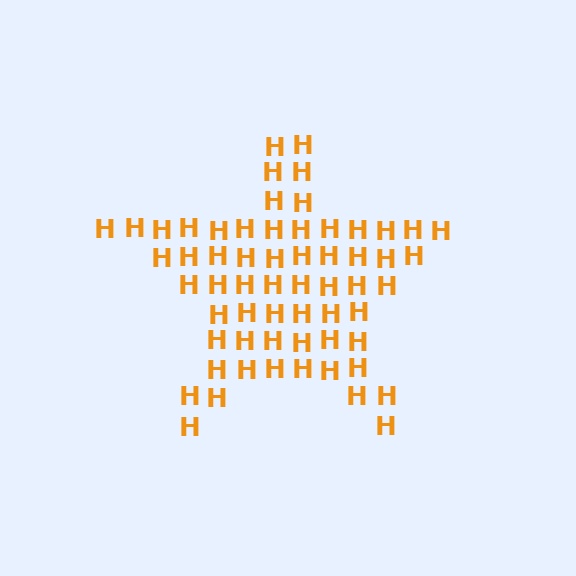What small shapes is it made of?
It is made of small letter H's.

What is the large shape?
The large shape is a star.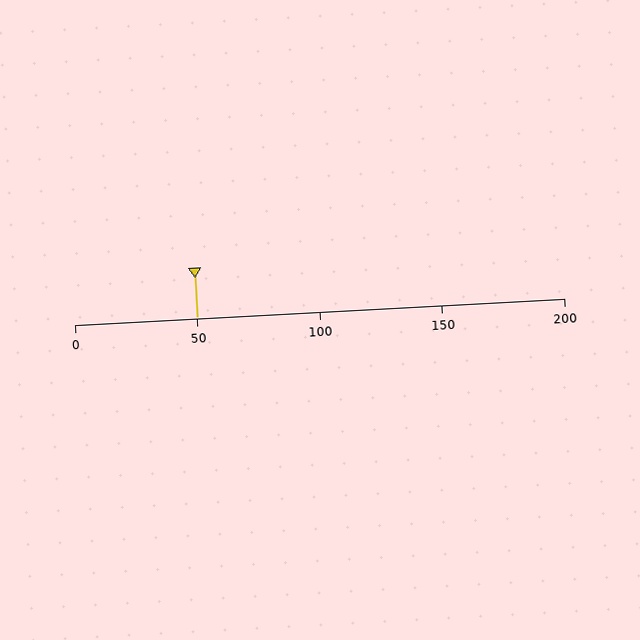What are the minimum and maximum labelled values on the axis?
The axis runs from 0 to 200.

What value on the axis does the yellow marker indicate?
The marker indicates approximately 50.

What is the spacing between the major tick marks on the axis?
The major ticks are spaced 50 apart.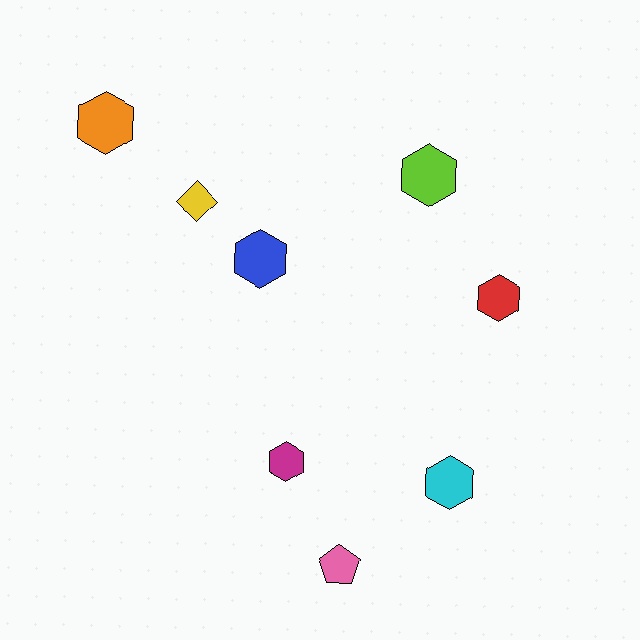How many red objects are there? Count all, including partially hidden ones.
There is 1 red object.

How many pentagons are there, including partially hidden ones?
There is 1 pentagon.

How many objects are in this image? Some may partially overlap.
There are 8 objects.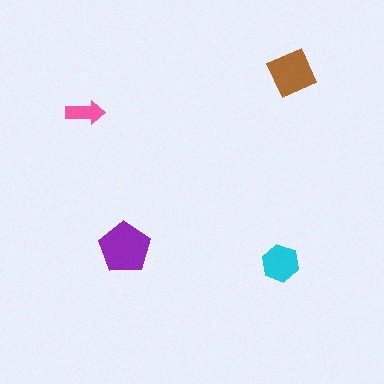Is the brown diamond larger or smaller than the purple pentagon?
Smaller.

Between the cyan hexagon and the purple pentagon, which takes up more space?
The purple pentagon.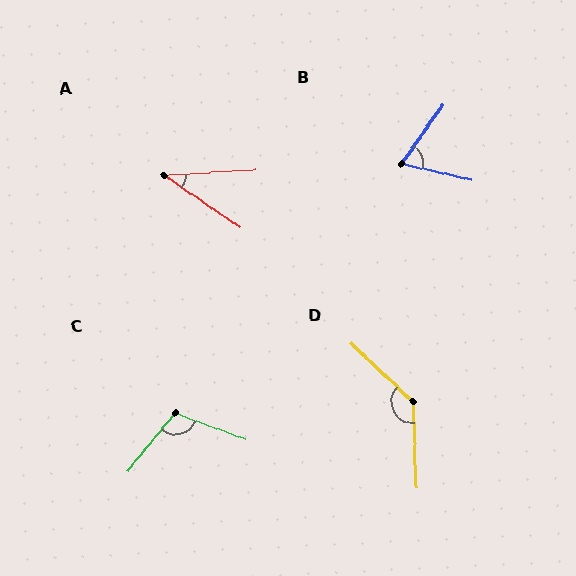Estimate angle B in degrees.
Approximately 68 degrees.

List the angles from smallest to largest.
A (39°), B (68°), C (109°), D (136°).